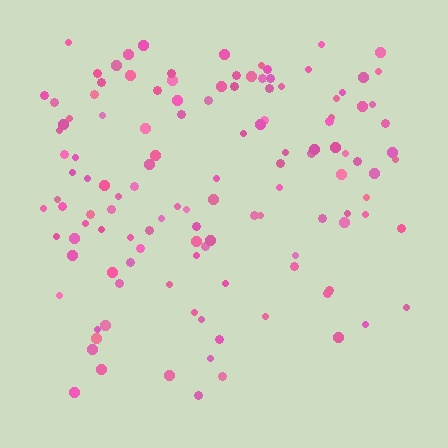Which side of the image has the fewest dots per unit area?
The bottom.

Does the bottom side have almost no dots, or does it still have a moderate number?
Still a moderate number, just noticeably fewer than the top.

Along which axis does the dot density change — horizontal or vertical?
Vertical.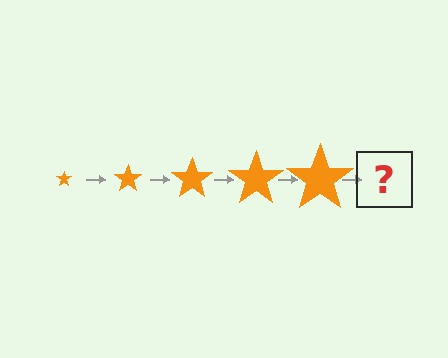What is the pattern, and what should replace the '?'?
The pattern is that the star gets progressively larger each step. The '?' should be an orange star, larger than the previous one.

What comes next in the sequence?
The next element should be an orange star, larger than the previous one.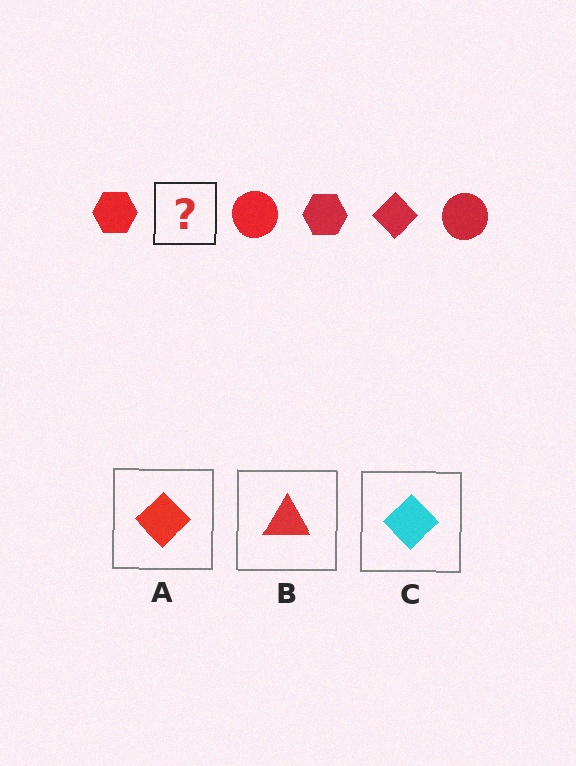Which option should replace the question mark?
Option A.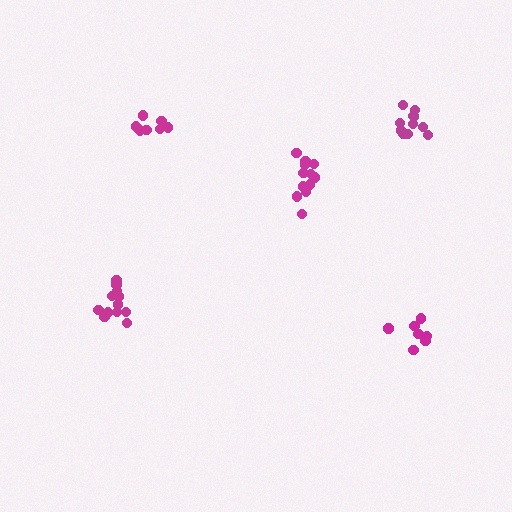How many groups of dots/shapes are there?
There are 5 groups.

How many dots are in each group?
Group 1: 11 dots, Group 2: 12 dots, Group 3: 7 dots, Group 4: 7 dots, Group 5: 12 dots (49 total).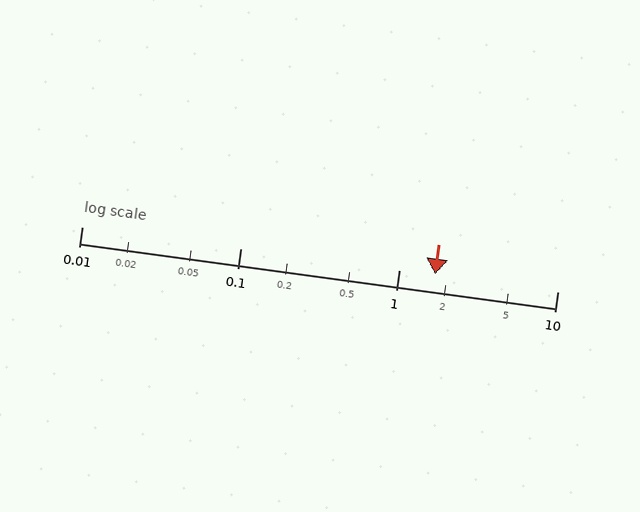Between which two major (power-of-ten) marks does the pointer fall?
The pointer is between 1 and 10.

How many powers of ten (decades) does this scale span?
The scale spans 3 decades, from 0.01 to 10.